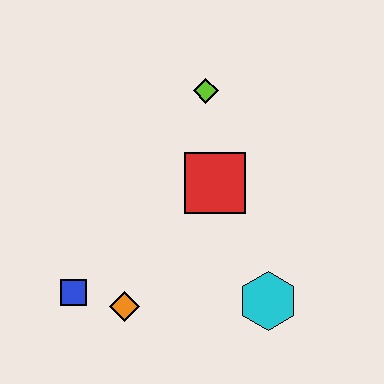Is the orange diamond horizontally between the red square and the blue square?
Yes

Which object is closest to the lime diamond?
The red square is closest to the lime diamond.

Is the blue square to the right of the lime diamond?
No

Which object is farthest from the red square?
The blue square is farthest from the red square.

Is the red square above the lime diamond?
No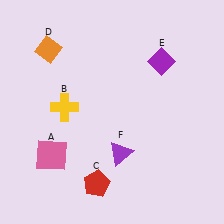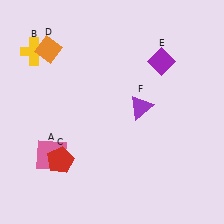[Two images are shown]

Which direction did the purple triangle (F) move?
The purple triangle (F) moved up.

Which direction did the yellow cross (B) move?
The yellow cross (B) moved up.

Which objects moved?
The objects that moved are: the yellow cross (B), the red pentagon (C), the purple triangle (F).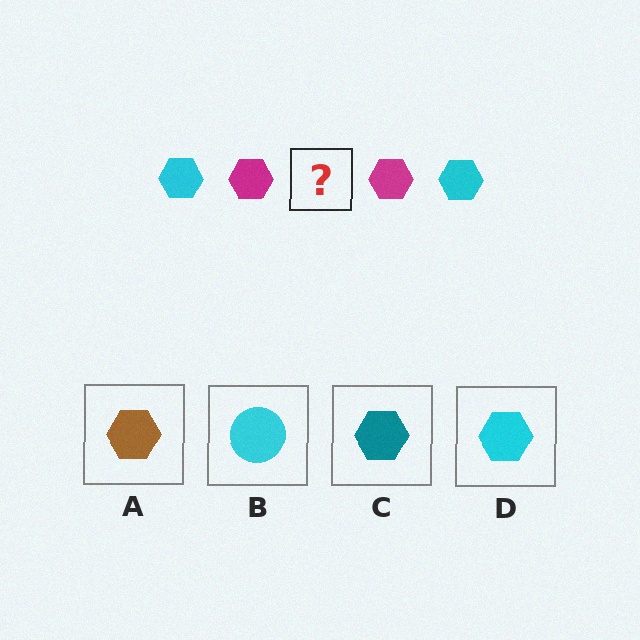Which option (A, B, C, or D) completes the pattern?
D.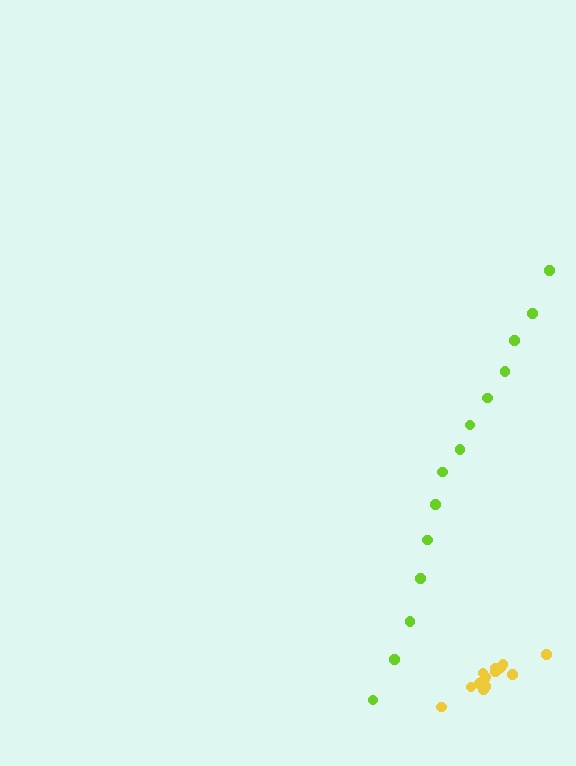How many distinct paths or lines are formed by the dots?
There are 2 distinct paths.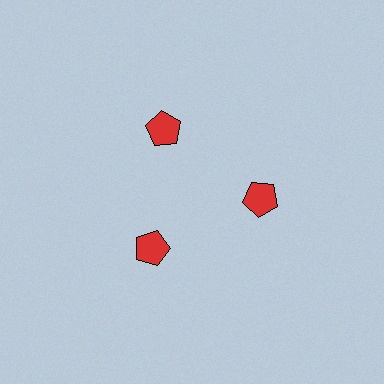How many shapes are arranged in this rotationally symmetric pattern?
There are 3 shapes, arranged in 3 groups of 1.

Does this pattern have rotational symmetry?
Yes, this pattern has 3-fold rotational symmetry. It looks the same after rotating 120 degrees around the center.